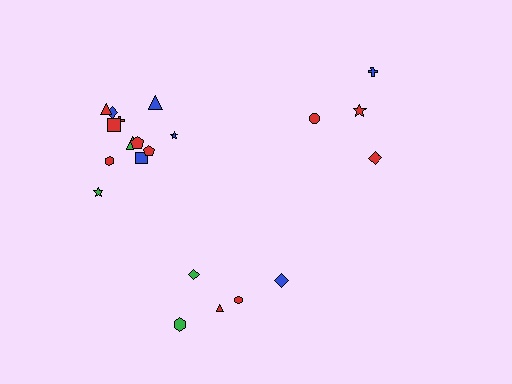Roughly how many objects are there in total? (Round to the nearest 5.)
Roughly 20 objects in total.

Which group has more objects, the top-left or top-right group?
The top-left group.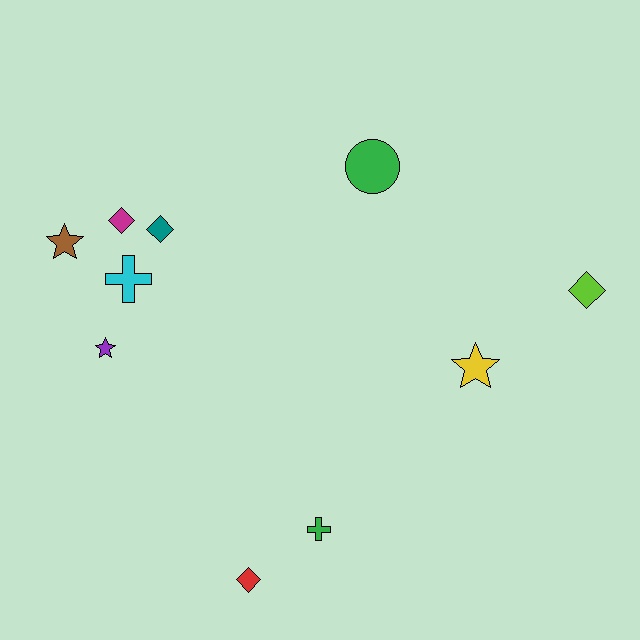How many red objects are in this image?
There is 1 red object.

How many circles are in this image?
There is 1 circle.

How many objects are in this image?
There are 10 objects.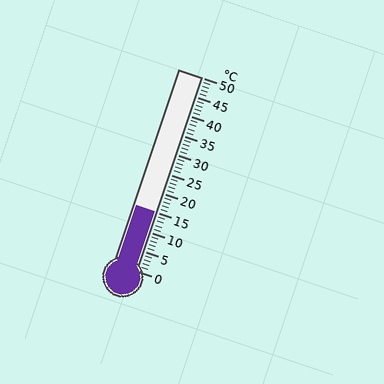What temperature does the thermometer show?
The thermometer shows approximately 15°C.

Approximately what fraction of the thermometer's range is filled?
The thermometer is filled to approximately 30% of its range.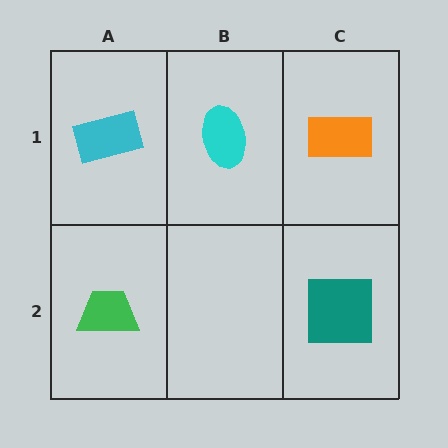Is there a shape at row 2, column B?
No, that cell is empty.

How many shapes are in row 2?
2 shapes.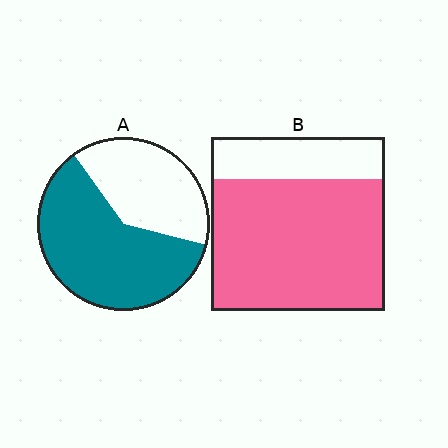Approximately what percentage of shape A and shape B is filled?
A is approximately 60% and B is approximately 75%.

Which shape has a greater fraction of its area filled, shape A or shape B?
Shape B.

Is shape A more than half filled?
Yes.